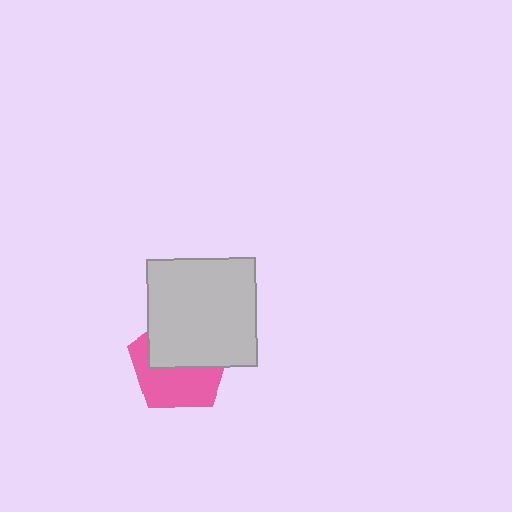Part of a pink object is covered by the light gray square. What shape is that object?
It is a pentagon.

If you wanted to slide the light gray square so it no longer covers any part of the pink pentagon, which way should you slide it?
Slide it up — that is the most direct way to separate the two shapes.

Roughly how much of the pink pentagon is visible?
About half of it is visible (roughly 48%).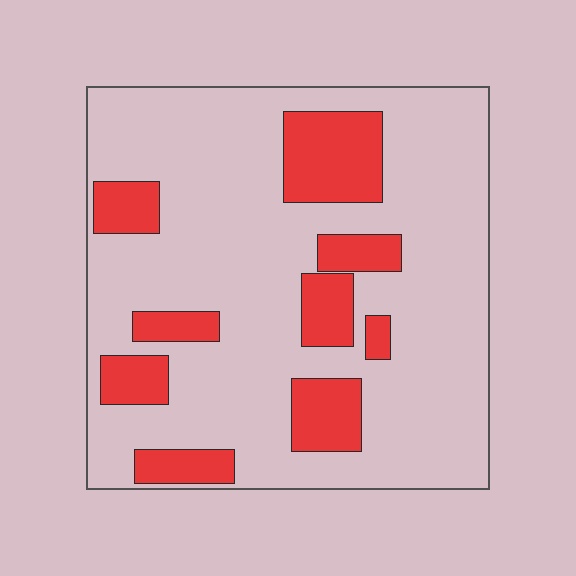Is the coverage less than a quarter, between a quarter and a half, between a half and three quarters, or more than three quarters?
Less than a quarter.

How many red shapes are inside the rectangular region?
9.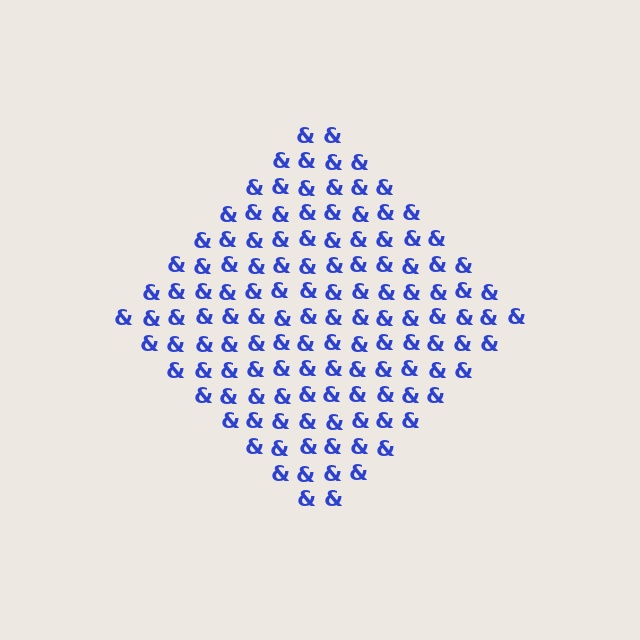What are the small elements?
The small elements are ampersands.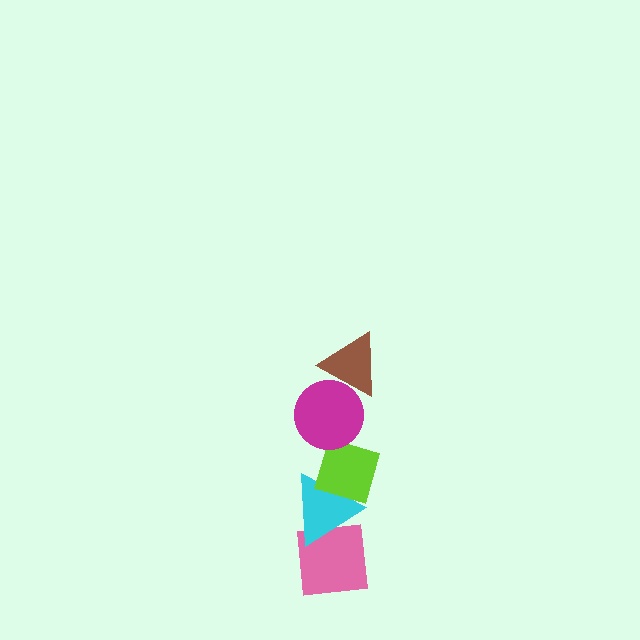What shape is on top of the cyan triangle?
The lime diamond is on top of the cyan triangle.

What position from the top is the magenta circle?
The magenta circle is 2nd from the top.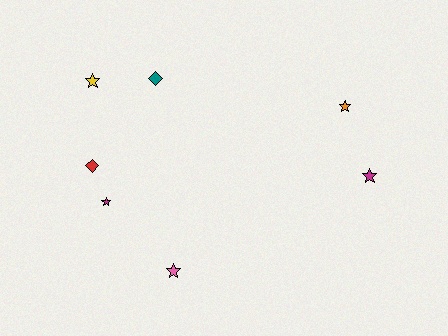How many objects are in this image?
There are 7 objects.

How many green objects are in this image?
There are no green objects.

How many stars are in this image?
There are 5 stars.